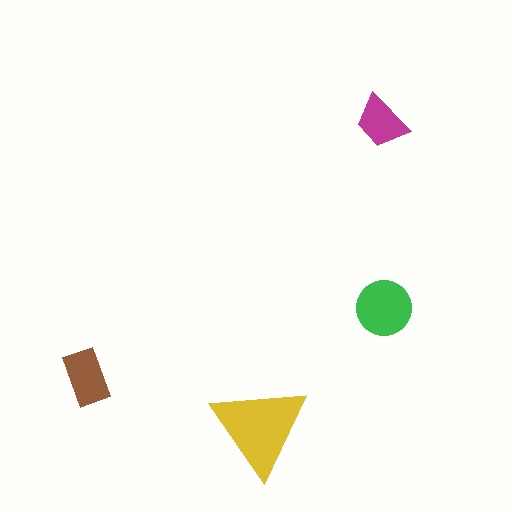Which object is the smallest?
The magenta trapezoid.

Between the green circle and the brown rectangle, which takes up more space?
The green circle.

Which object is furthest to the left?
The brown rectangle is leftmost.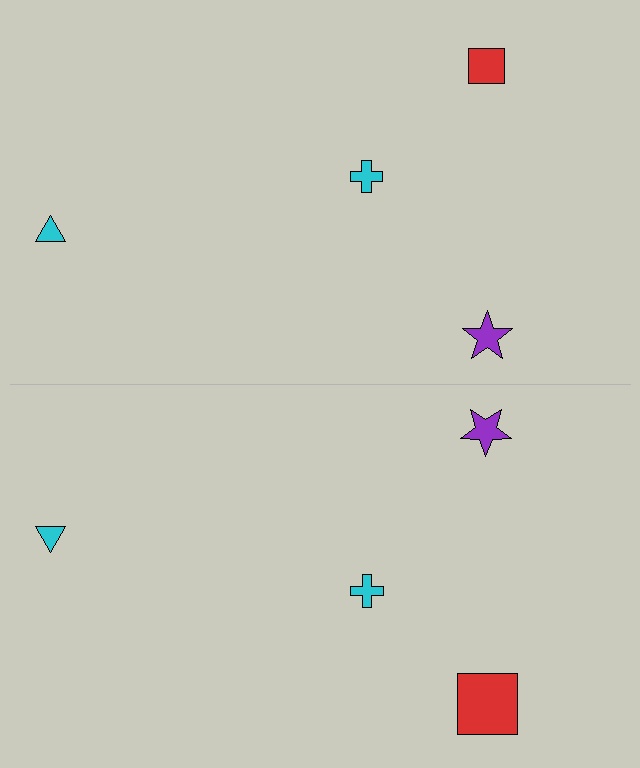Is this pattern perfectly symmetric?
No, the pattern is not perfectly symmetric. The red square on the bottom side has a different size than its mirror counterpart.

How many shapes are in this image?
There are 8 shapes in this image.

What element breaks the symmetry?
The red square on the bottom side has a different size than its mirror counterpart.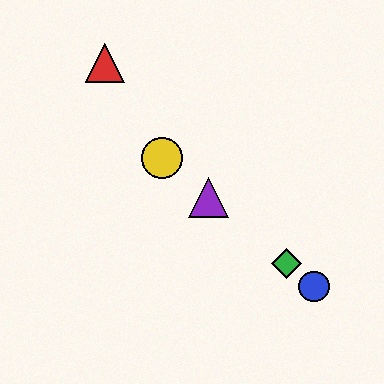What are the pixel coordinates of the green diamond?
The green diamond is at (287, 263).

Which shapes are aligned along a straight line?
The blue circle, the green diamond, the yellow circle, the purple triangle are aligned along a straight line.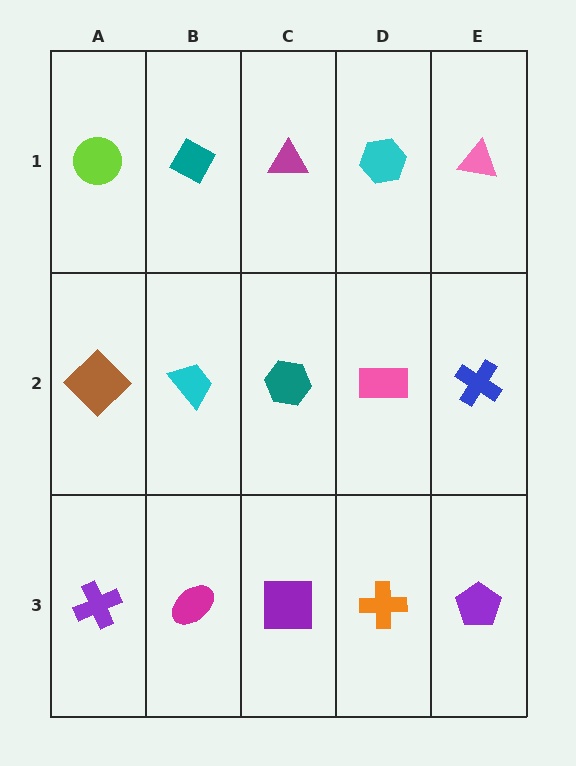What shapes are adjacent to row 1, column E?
A blue cross (row 2, column E), a cyan hexagon (row 1, column D).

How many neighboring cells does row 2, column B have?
4.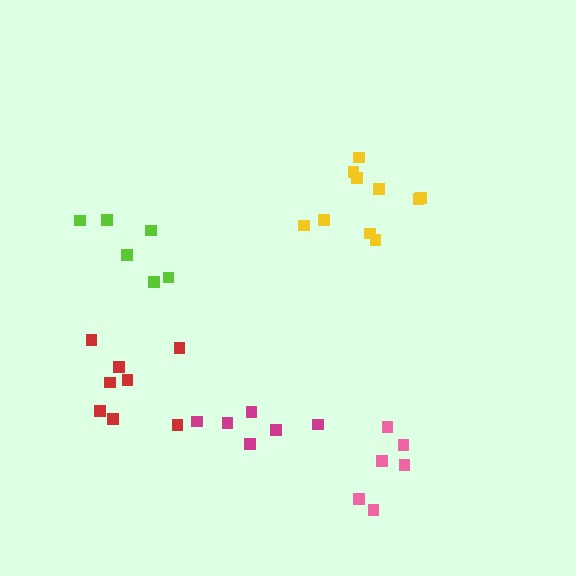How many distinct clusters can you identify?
There are 5 distinct clusters.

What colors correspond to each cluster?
The clusters are colored: lime, yellow, magenta, red, pink.